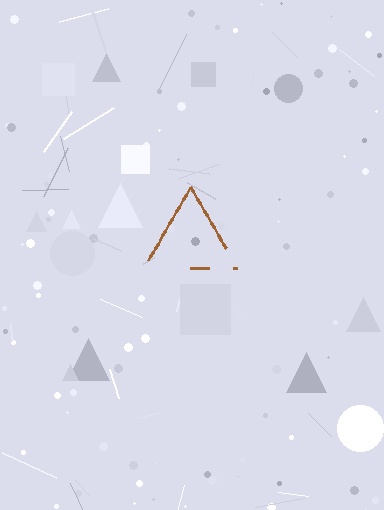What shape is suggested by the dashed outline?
The dashed outline suggests a triangle.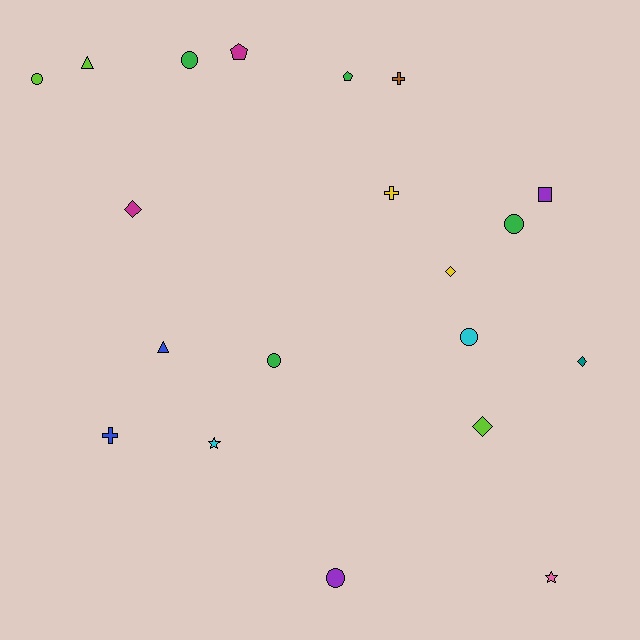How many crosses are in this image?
There are 3 crosses.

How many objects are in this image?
There are 20 objects.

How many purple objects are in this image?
There are 2 purple objects.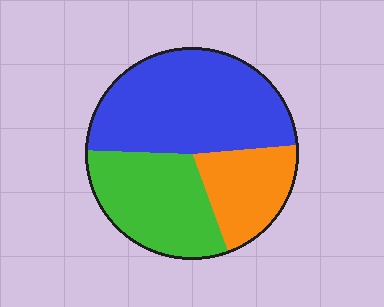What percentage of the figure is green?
Green takes up about one third (1/3) of the figure.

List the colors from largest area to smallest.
From largest to smallest: blue, green, orange.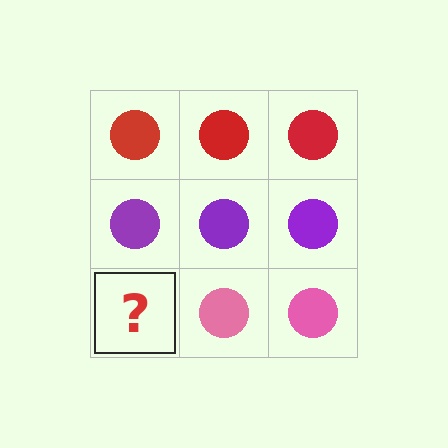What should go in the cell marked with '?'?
The missing cell should contain a pink circle.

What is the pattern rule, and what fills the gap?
The rule is that each row has a consistent color. The gap should be filled with a pink circle.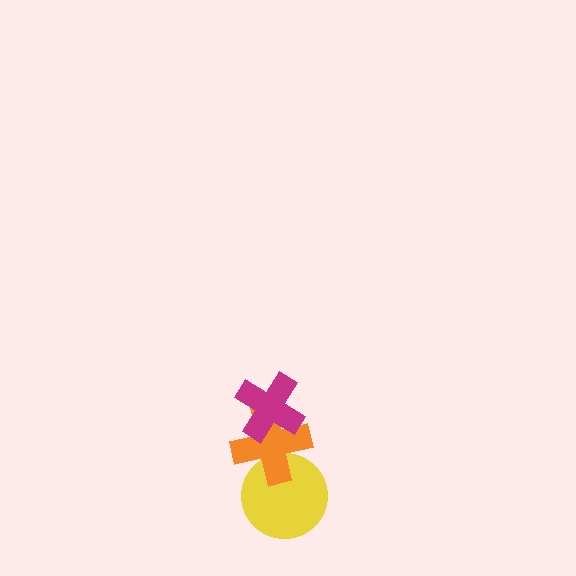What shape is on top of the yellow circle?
The orange cross is on top of the yellow circle.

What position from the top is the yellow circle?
The yellow circle is 3rd from the top.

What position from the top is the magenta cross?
The magenta cross is 1st from the top.